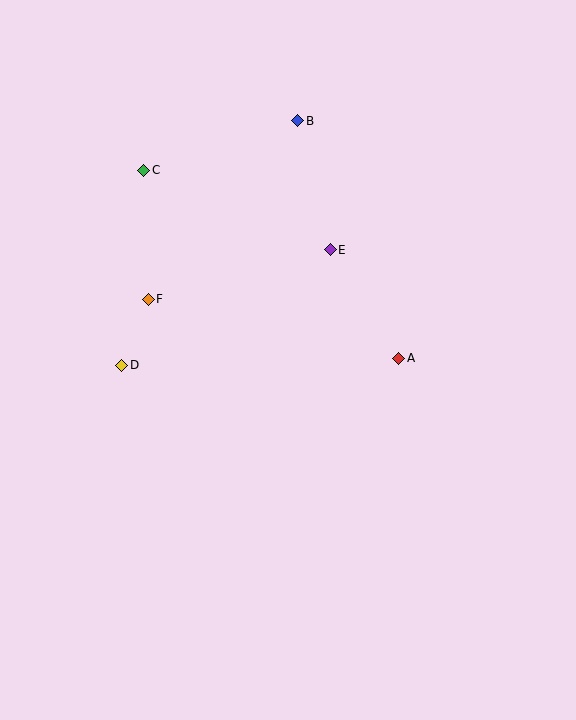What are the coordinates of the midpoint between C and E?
The midpoint between C and E is at (237, 210).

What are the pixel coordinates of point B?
Point B is at (298, 121).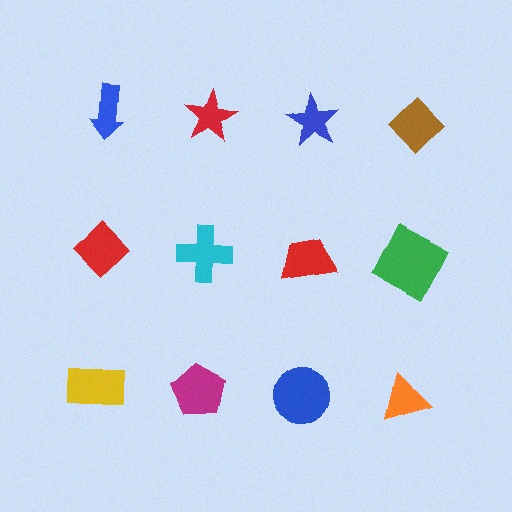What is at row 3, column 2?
A magenta pentagon.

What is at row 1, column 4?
A brown diamond.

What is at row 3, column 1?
A yellow rectangle.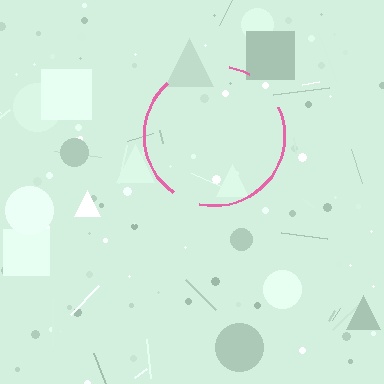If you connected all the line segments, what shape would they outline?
They would outline a circle.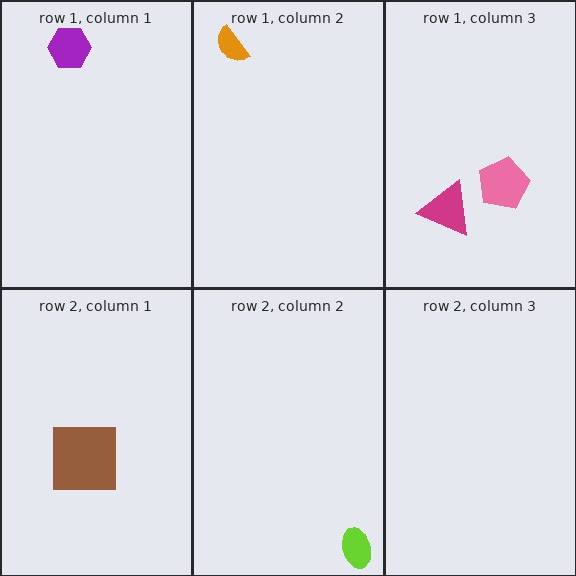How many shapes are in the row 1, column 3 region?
2.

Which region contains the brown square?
The row 2, column 1 region.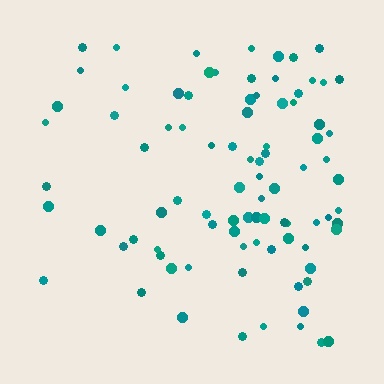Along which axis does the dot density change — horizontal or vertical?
Horizontal.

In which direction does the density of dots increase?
From left to right, with the right side densest.